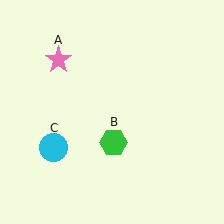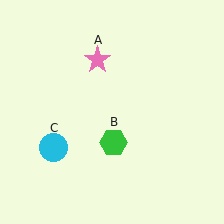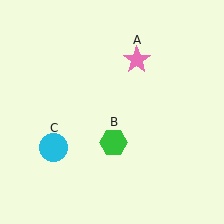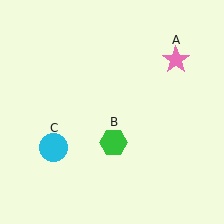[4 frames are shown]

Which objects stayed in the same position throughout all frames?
Green hexagon (object B) and cyan circle (object C) remained stationary.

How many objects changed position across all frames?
1 object changed position: pink star (object A).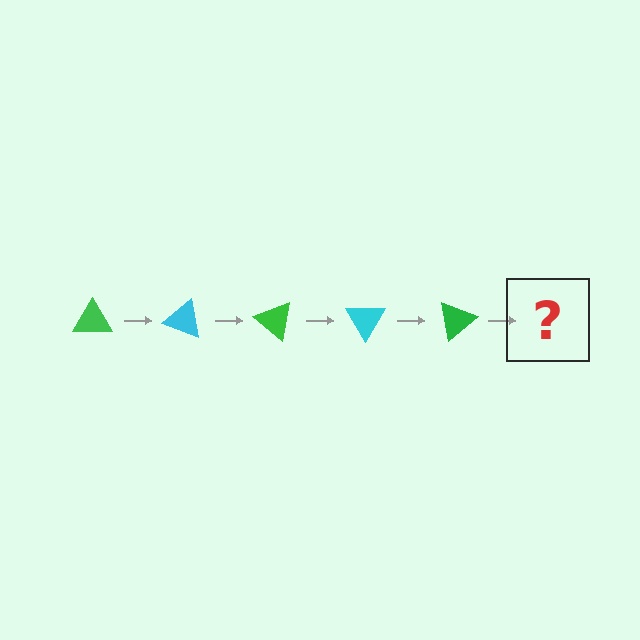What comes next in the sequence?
The next element should be a cyan triangle, rotated 100 degrees from the start.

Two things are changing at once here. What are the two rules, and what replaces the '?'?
The two rules are that it rotates 20 degrees each step and the color cycles through green and cyan. The '?' should be a cyan triangle, rotated 100 degrees from the start.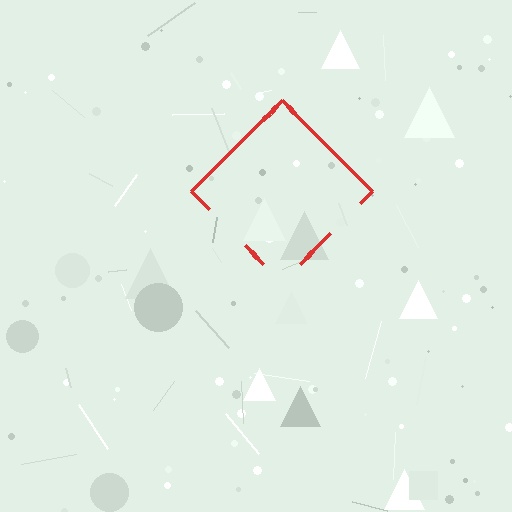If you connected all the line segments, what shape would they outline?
They would outline a diamond.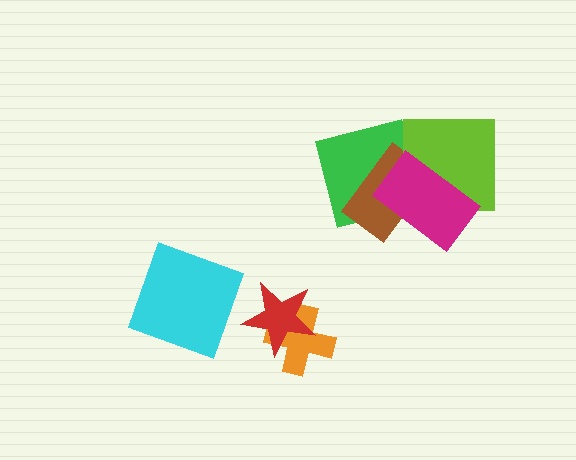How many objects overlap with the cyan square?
0 objects overlap with the cyan square.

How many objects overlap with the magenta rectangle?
3 objects overlap with the magenta rectangle.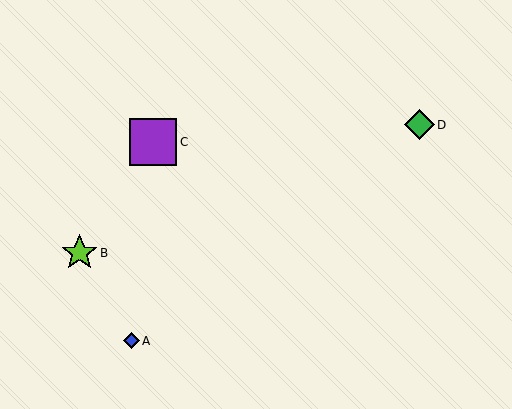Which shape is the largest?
The purple square (labeled C) is the largest.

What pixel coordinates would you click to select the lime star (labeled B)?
Click at (79, 253) to select the lime star B.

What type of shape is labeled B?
Shape B is a lime star.